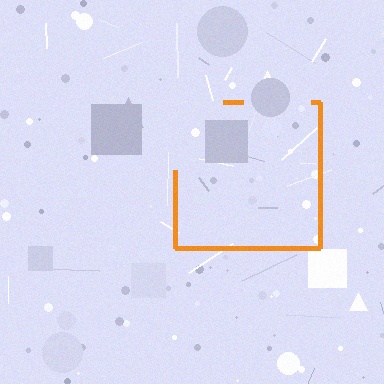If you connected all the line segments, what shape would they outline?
They would outline a square.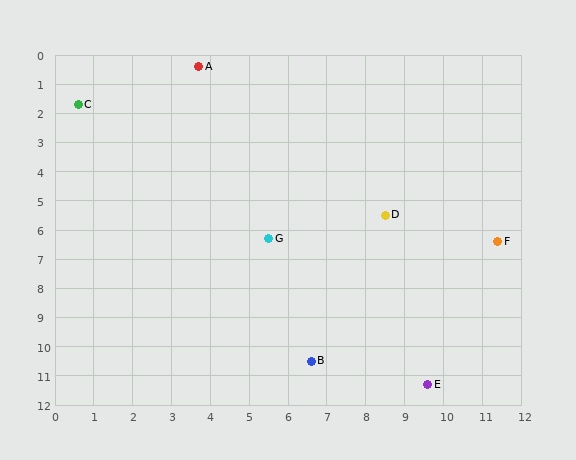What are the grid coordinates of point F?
Point F is at approximately (11.4, 6.4).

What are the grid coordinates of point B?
Point B is at approximately (6.6, 10.5).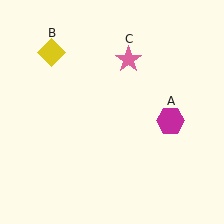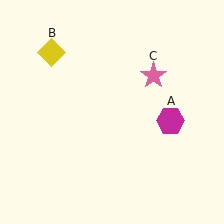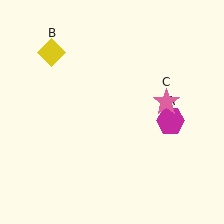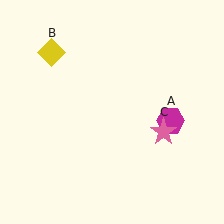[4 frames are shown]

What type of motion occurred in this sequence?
The pink star (object C) rotated clockwise around the center of the scene.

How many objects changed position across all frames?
1 object changed position: pink star (object C).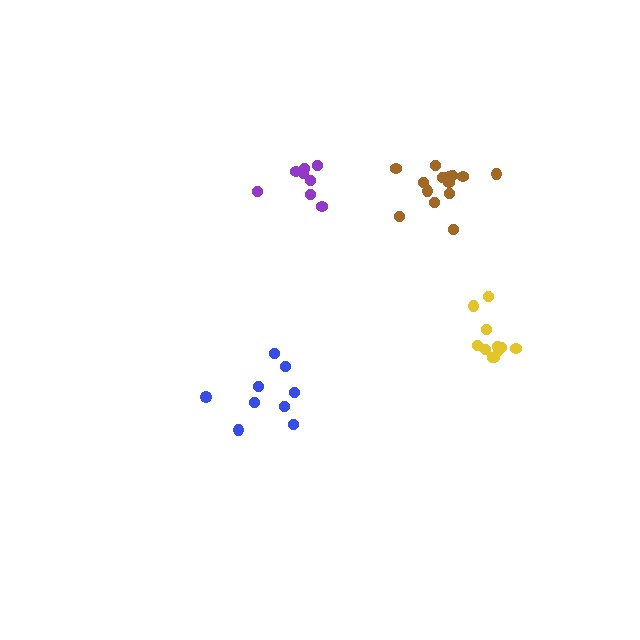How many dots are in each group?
Group 1: 9 dots, Group 2: 8 dots, Group 3: 11 dots, Group 4: 14 dots (42 total).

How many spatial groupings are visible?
There are 4 spatial groupings.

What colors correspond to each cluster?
The clusters are colored: blue, purple, yellow, brown.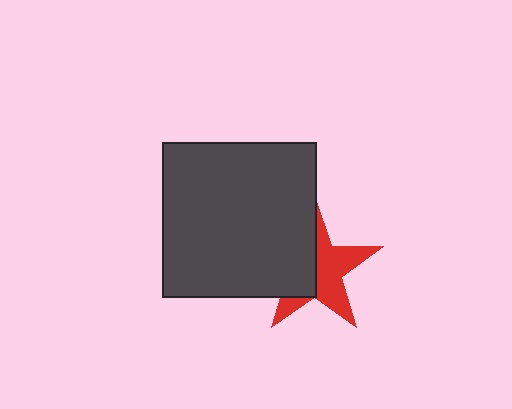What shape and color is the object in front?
The object in front is a dark gray square.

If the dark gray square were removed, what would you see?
You would see the complete red star.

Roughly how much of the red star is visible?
About half of it is visible (roughly 53%).